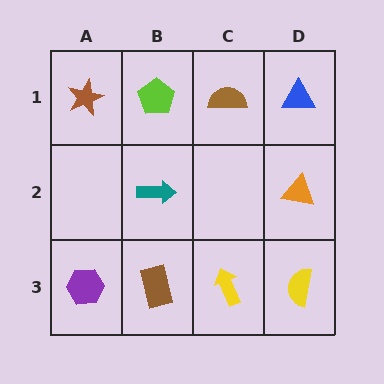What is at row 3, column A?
A purple hexagon.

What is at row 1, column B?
A lime pentagon.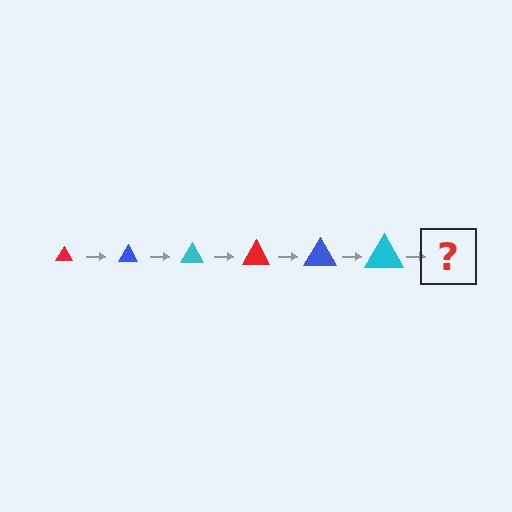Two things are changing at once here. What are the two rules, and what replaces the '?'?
The two rules are that the triangle grows larger each step and the color cycles through red, blue, and cyan. The '?' should be a red triangle, larger than the previous one.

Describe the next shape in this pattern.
It should be a red triangle, larger than the previous one.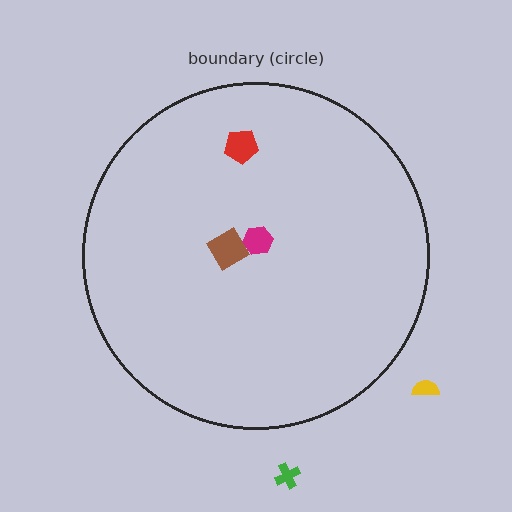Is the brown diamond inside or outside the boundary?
Inside.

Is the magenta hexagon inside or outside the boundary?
Inside.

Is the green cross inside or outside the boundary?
Outside.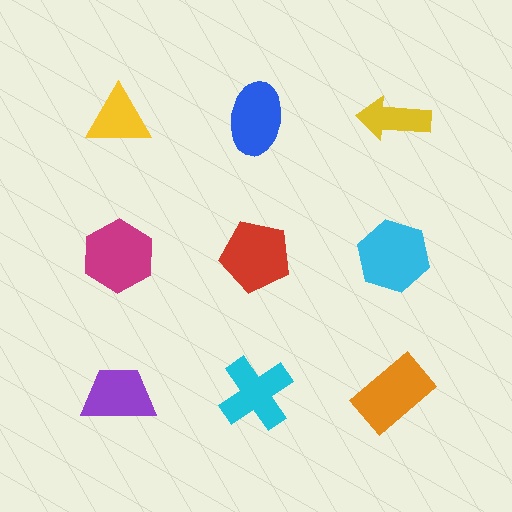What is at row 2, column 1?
A magenta hexagon.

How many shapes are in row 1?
3 shapes.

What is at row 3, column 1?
A purple trapezoid.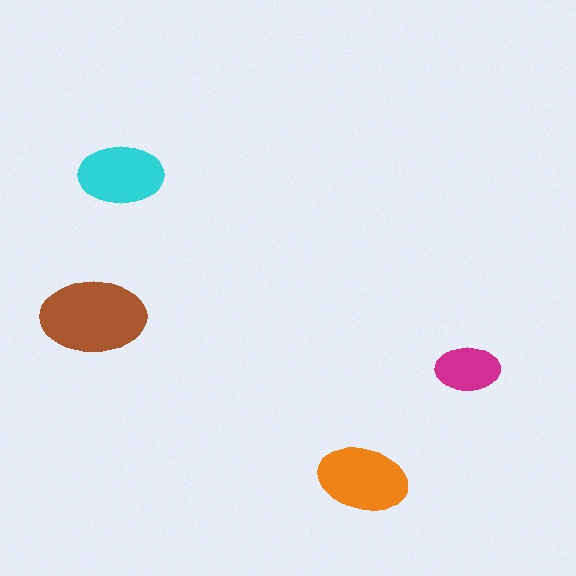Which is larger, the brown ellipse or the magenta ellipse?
The brown one.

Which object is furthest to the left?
The brown ellipse is leftmost.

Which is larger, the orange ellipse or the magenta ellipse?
The orange one.